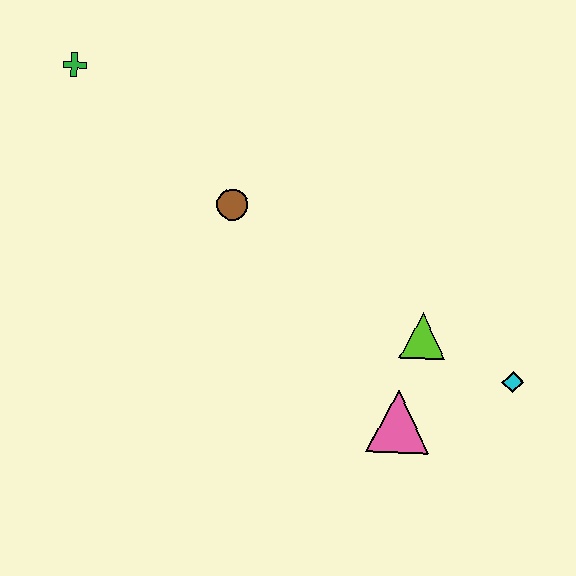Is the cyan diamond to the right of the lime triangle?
Yes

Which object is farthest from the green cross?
The cyan diamond is farthest from the green cross.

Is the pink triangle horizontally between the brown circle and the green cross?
No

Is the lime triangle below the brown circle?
Yes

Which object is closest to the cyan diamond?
The lime triangle is closest to the cyan diamond.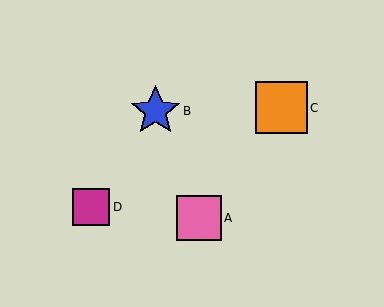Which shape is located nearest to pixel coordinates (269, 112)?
The orange square (labeled C) at (281, 108) is nearest to that location.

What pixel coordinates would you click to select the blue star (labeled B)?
Click at (155, 111) to select the blue star B.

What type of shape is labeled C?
Shape C is an orange square.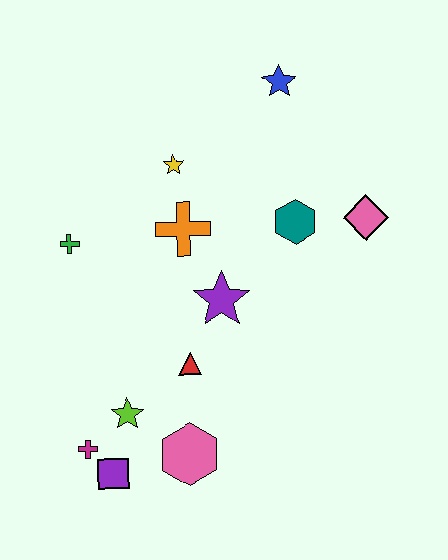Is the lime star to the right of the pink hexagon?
No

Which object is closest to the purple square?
The magenta cross is closest to the purple square.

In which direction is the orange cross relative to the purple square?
The orange cross is above the purple square.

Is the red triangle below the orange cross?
Yes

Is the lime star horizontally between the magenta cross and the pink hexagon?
Yes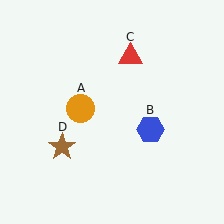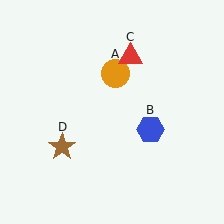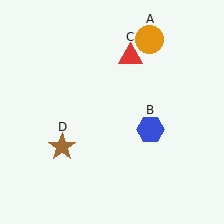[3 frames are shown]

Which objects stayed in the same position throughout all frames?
Blue hexagon (object B) and red triangle (object C) and brown star (object D) remained stationary.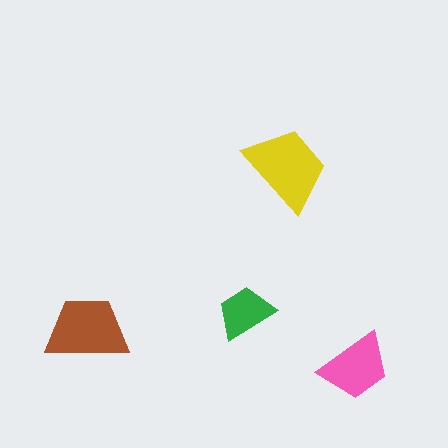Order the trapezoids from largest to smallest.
the yellow one, the brown one, the pink one, the green one.